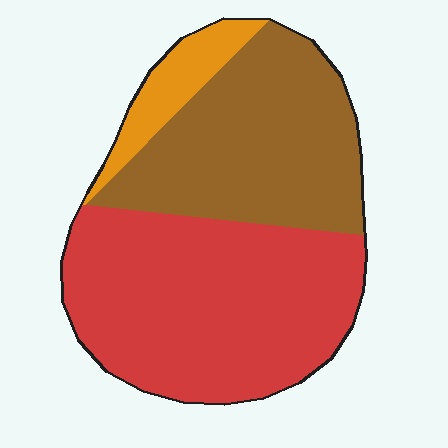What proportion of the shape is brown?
Brown covers around 40% of the shape.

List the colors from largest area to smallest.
From largest to smallest: red, brown, orange.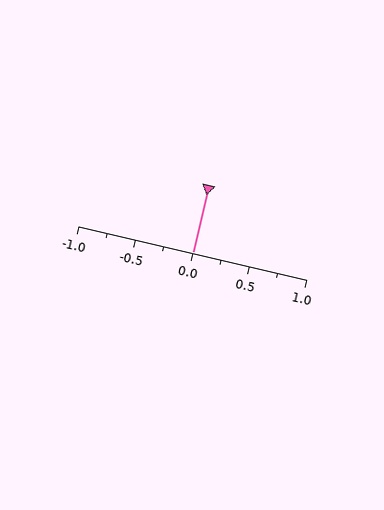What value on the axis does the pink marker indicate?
The marker indicates approximately 0.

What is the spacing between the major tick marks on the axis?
The major ticks are spaced 0.5 apart.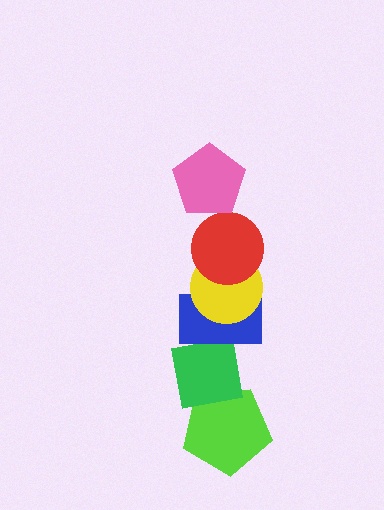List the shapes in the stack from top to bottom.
From top to bottom: the pink pentagon, the red circle, the yellow circle, the blue rectangle, the green square, the lime pentagon.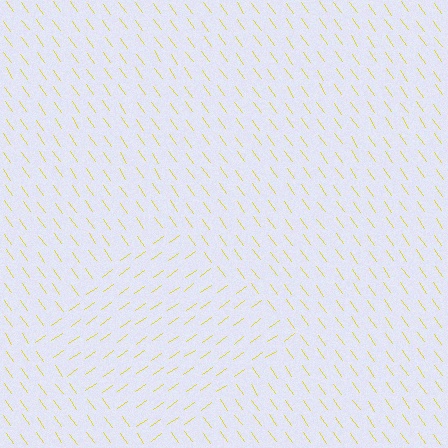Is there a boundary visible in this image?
Yes, there is a texture boundary formed by a change in line orientation.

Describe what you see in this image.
The image is filled with small yellow line segments. A diamond region in the image has lines oriented differently from the surrounding lines, creating a visible texture boundary.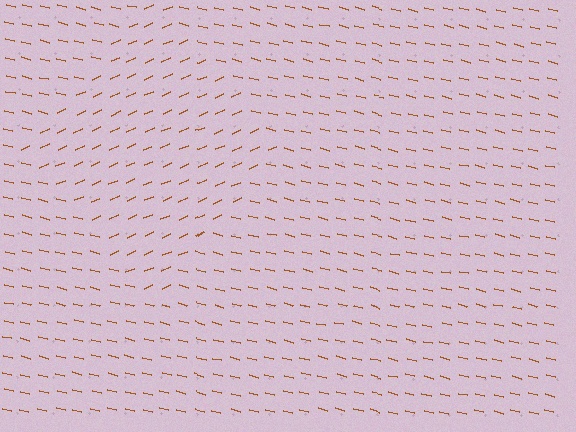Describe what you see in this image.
The image is filled with small brown line segments. A diamond region in the image has lines oriented differently from the surrounding lines, creating a visible texture boundary.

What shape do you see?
I see a diamond.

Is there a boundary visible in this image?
Yes, there is a texture boundary formed by a change in line orientation.